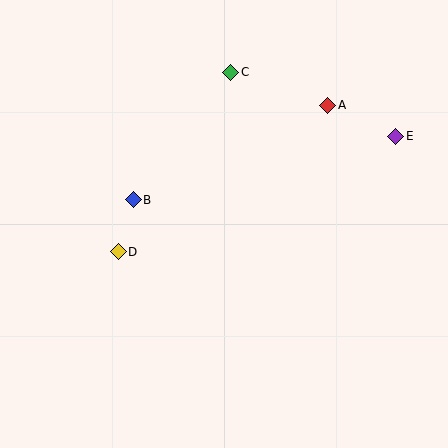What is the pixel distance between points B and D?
The distance between B and D is 54 pixels.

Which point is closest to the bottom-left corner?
Point D is closest to the bottom-left corner.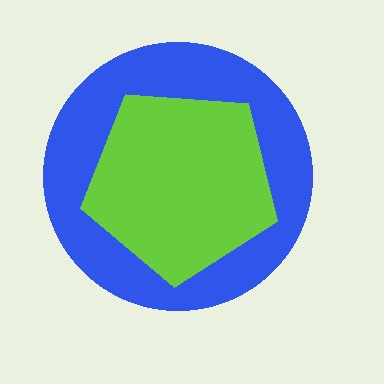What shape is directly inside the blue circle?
The lime pentagon.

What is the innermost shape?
The lime pentagon.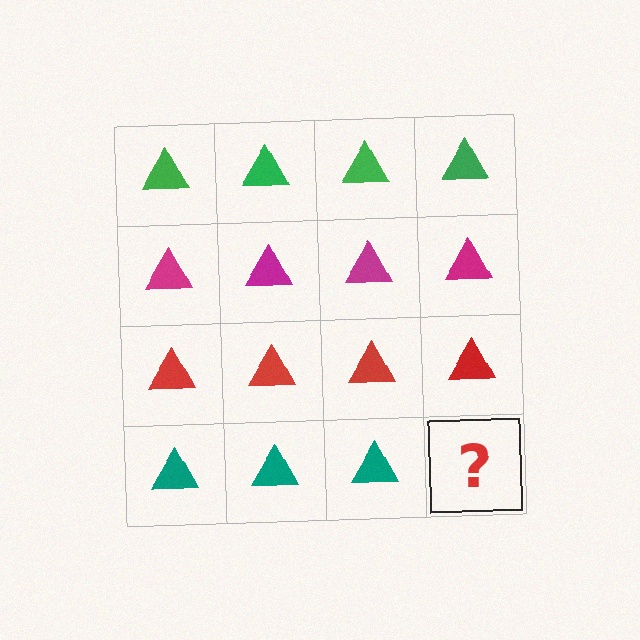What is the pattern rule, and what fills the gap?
The rule is that each row has a consistent color. The gap should be filled with a teal triangle.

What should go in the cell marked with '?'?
The missing cell should contain a teal triangle.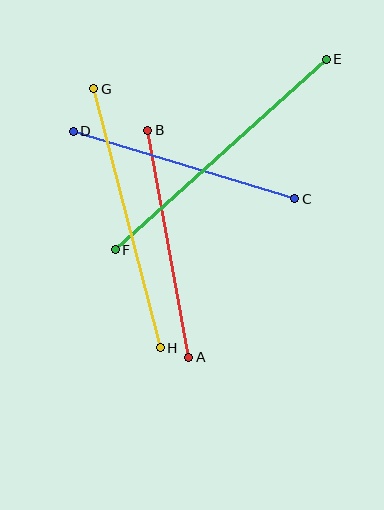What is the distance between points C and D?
The distance is approximately 231 pixels.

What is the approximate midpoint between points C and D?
The midpoint is at approximately (184, 165) pixels.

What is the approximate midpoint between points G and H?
The midpoint is at approximately (127, 218) pixels.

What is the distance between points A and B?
The distance is approximately 231 pixels.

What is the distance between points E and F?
The distance is approximately 284 pixels.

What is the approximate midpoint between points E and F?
The midpoint is at approximately (221, 154) pixels.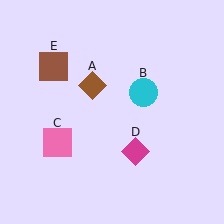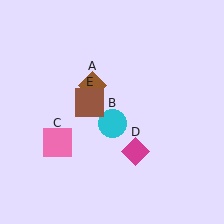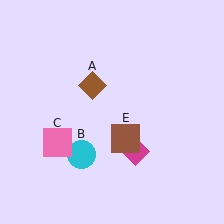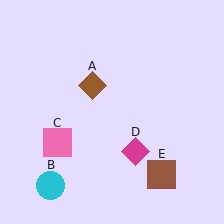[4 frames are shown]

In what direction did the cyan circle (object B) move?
The cyan circle (object B) moved down and to the left.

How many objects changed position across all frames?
2 objects changed position: cyan circle (object B), brown square (object E).